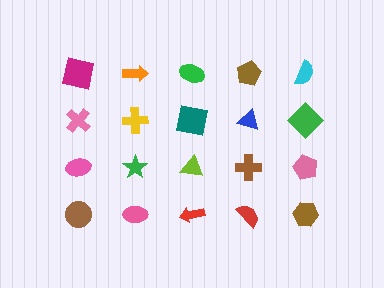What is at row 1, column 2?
An orange arrow.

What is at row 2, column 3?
A teal square.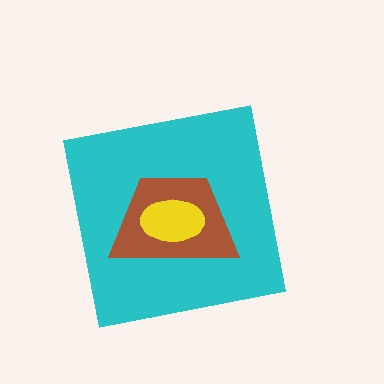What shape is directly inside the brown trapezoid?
The yellow ellipse.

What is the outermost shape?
The cyan square.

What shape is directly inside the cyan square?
The brown trapezoid.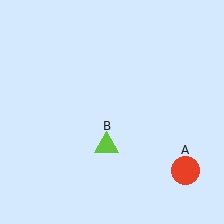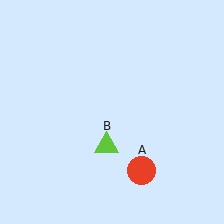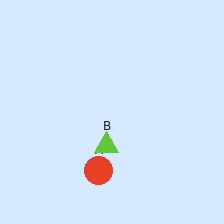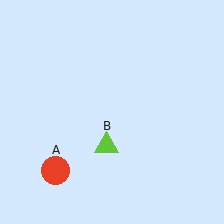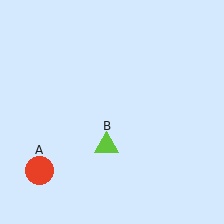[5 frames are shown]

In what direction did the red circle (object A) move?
The red circle (object A) moved left.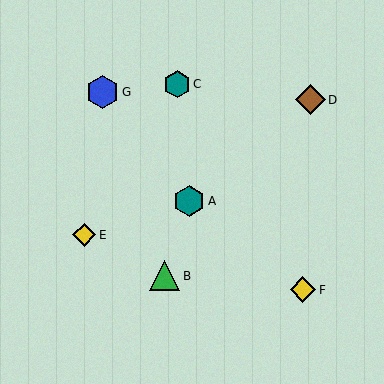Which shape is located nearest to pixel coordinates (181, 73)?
The teal hexagon (labeled C) at (177, 84) is nearest to that location.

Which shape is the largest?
The blue hexagon (labeled G) is the largest.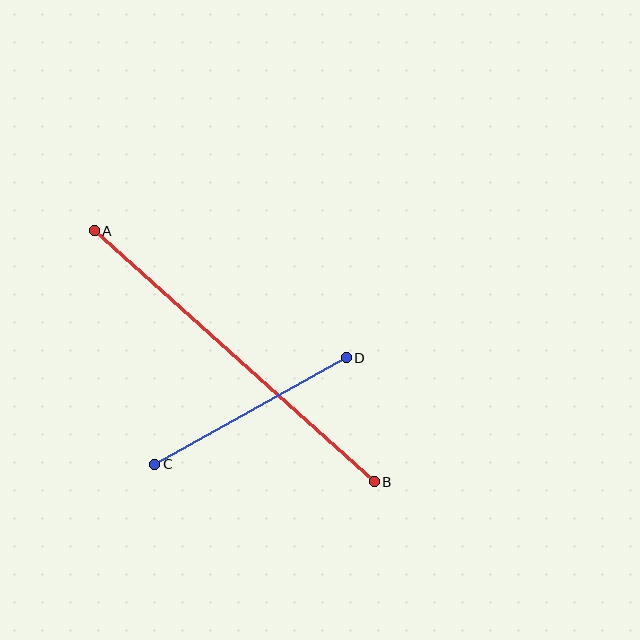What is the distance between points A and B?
The distance is approximately 376 pixels.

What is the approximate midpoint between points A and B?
The midpoint is at approximately (234, 356) pixels.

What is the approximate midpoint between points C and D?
The midpoint is at approximately (251, 411) pixels.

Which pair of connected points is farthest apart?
Points A and B are farthest apart.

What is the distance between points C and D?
The distance is approximately 219 pixels.